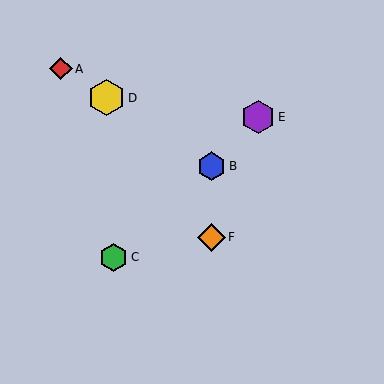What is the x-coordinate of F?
Object F is at x≈211.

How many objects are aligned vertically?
2 objects (B, F) are aligned vertically.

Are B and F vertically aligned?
Yes, both are at x≈211.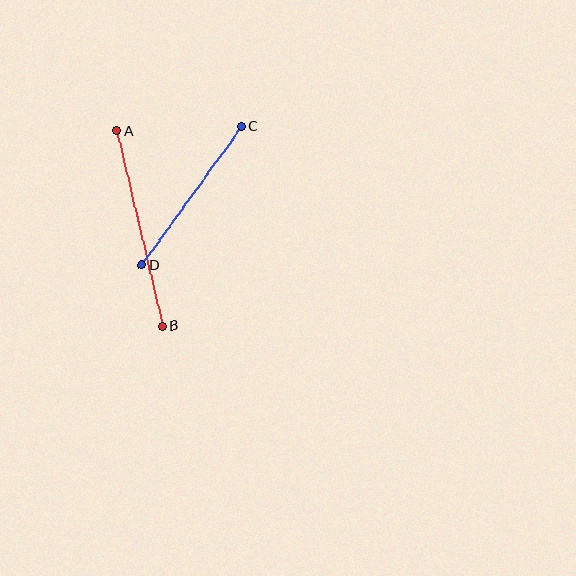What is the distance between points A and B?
The distance is approximately 201 pixels.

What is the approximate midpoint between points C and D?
The midpoint is at approximately (192, 196) pixels.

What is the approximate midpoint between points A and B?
The midpoint is at approximately (140, 228) pixels.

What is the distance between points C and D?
The distance is approximately 170 pixels.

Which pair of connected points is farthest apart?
Points A and B are farthest apart.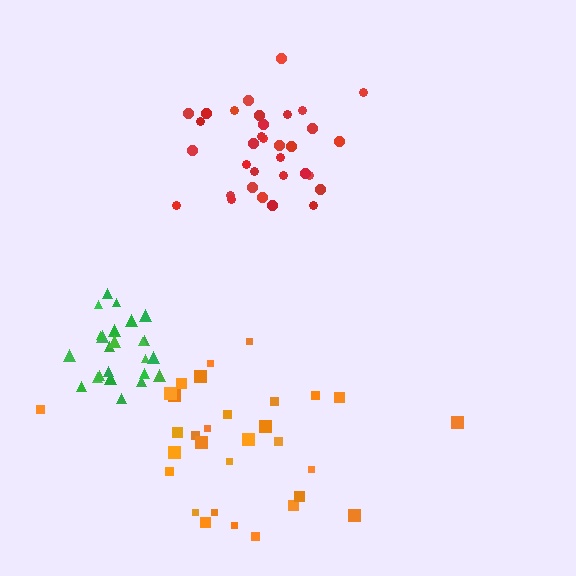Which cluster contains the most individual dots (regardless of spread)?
Red (33).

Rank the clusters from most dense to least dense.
green, red, orange.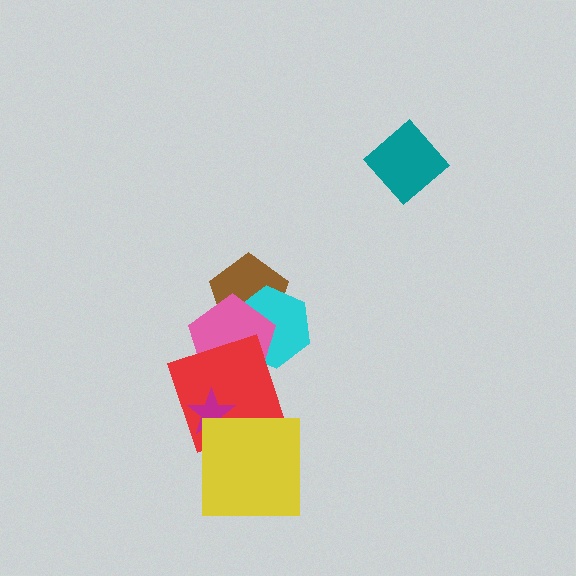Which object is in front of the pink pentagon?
The red square is in front of the pink pentagon.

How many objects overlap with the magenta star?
1 object overlaps with the magenta star.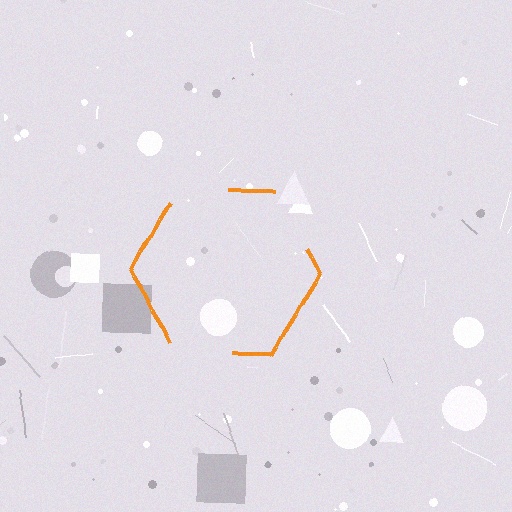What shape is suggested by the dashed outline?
The dashed outline suggests a hexagon.